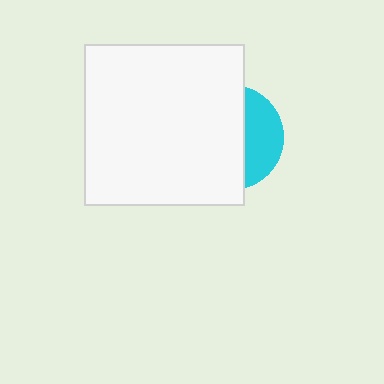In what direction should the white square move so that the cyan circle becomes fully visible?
The white square should move left. That is the shortest direction to clear the overlap and leave the cyan circle fully visible.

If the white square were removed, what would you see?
You would see the complete cyan circle.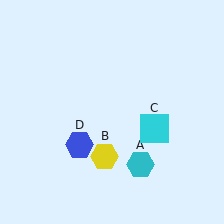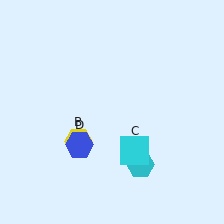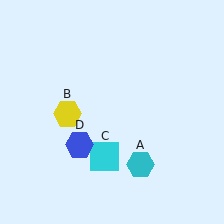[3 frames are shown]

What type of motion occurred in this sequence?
The yellow hexagon (object B), cyan square (object C) rotated clockwise around the center of the scene.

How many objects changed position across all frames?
2 objects changed position: yellow hexagon (object B), cyan square (object C).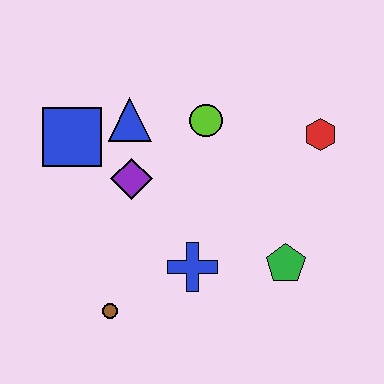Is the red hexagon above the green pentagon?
Yes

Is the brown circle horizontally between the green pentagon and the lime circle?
No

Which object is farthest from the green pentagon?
The blue square is farthest from the green pentagon.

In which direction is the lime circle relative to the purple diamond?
The lime circle is to the right of the purple diamond.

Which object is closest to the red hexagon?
The lime circle is closest to the red hexagon.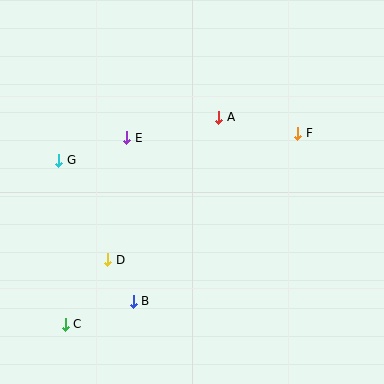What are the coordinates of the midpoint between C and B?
The midpoint between C and B is at (99, 313).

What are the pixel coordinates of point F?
Point F is at (298, 133).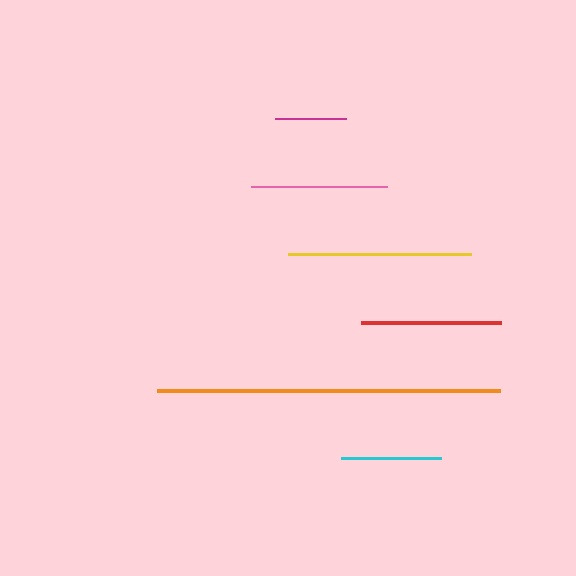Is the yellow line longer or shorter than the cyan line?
The yellow line is longer than the cyan line.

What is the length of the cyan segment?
The cyan segment is approximately 100 pixels long.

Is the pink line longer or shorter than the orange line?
The orange line is longer than the pink line.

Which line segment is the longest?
The orange line is the longest at approximately 344 pixels.